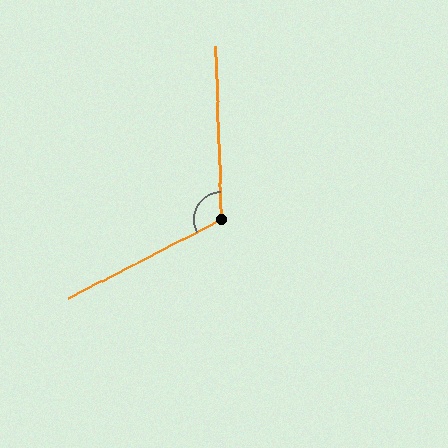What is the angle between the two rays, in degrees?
Approximately 115 degrees.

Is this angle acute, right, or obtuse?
It is obtuse.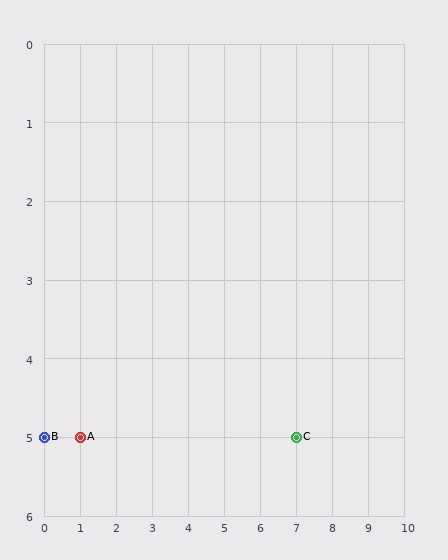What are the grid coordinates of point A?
Point A is at grid coordinates (1, 5).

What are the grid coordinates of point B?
Point B is at grid coordinates (0, 5).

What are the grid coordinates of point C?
Point C is at grid coordinates (7, 5).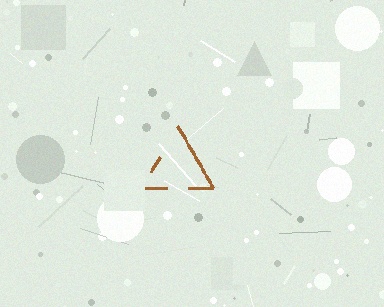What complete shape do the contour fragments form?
The contour fragments form a triangle.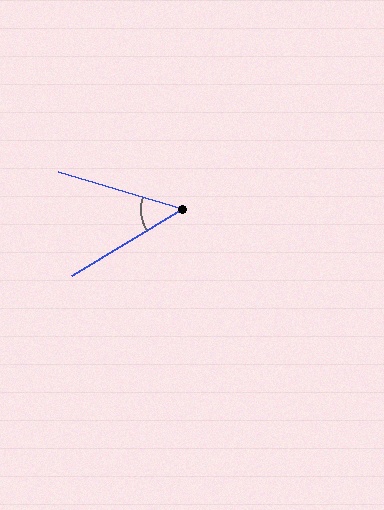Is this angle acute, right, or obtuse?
It is acute.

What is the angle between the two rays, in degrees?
Approximately 48 degrees.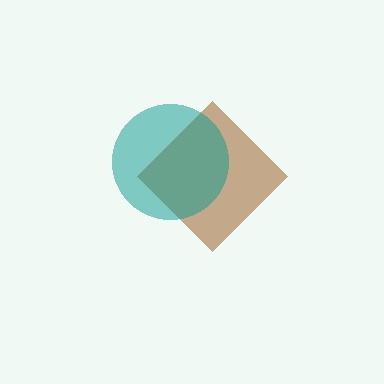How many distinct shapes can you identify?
There are 2 distinct shapes: a brown diamond, a teal circle.